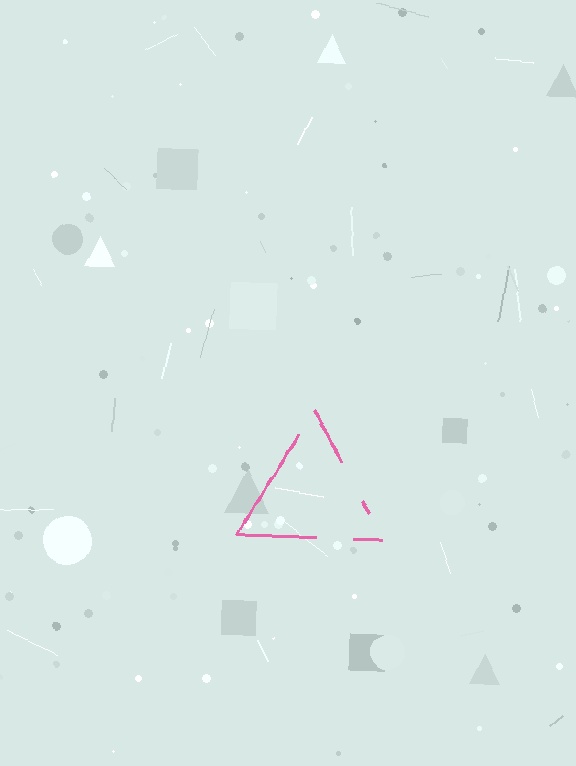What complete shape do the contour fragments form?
The contour fragments form a triangle.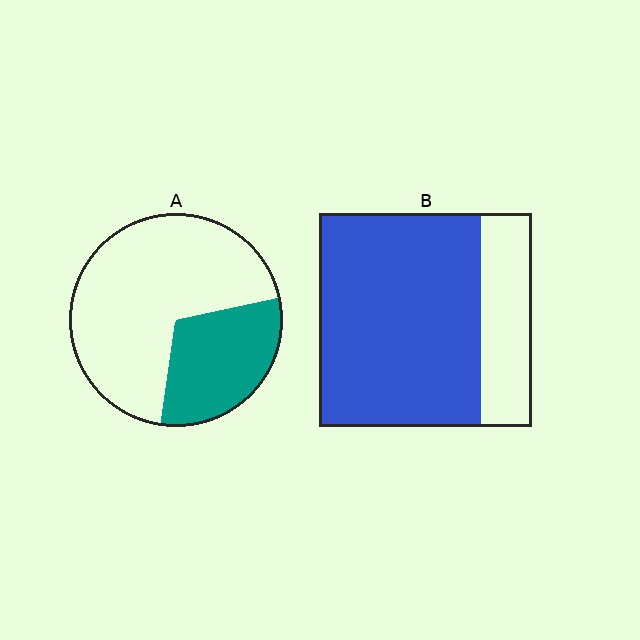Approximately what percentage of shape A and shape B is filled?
A is approximately 30% and B is approximately 75%.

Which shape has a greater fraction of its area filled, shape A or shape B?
Shape B.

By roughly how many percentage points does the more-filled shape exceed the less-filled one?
By roughly 45 percentage points (B over A).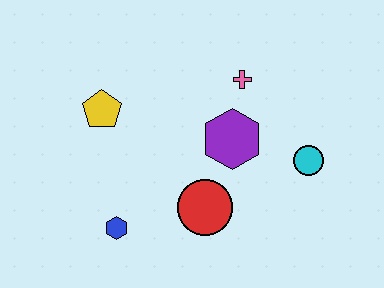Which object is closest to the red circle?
The purple hexagon is closest to the red circle.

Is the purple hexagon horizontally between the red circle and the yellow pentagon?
No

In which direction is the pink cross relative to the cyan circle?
The pink cross is above the cyan circle.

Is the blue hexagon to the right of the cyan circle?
No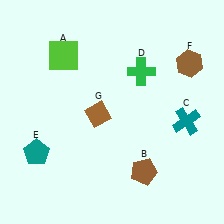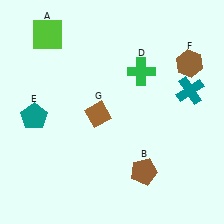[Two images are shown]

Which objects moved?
The objects that moved are: the lime square (A), the teal cross (C), the teal pentagon (E).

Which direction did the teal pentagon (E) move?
The teal pentagon (E) moved up.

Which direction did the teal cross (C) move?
The teal cross (C) moved up.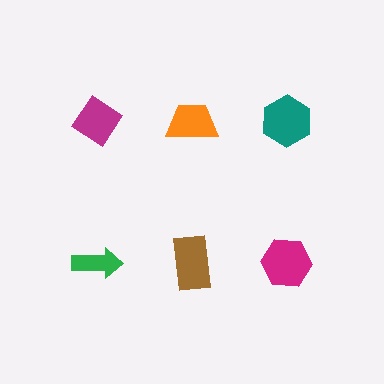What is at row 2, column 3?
A magenta hexagon.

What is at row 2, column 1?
A green arrow.